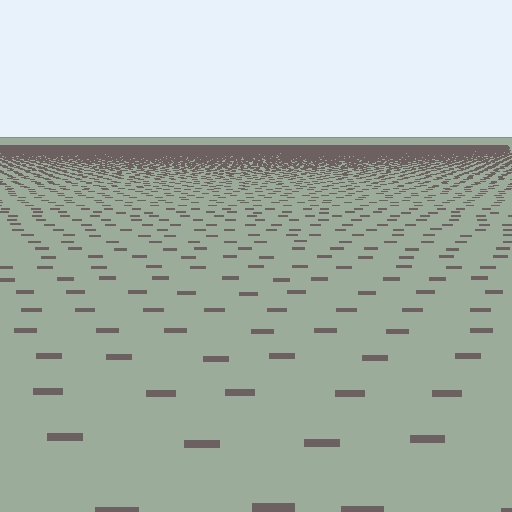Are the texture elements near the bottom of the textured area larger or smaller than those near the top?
Larger. Near the bottom, elements are closer to the viewer and appear at a bigger on-screen size.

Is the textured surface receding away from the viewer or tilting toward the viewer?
The surface is receding away from the viewer. Texture elements get smaller and denser toward the top.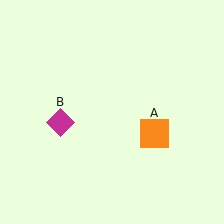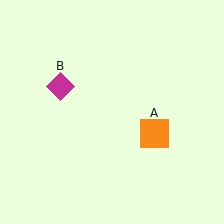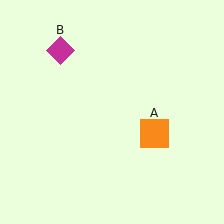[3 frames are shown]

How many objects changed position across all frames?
1 object changed position: magenta diamond (object B).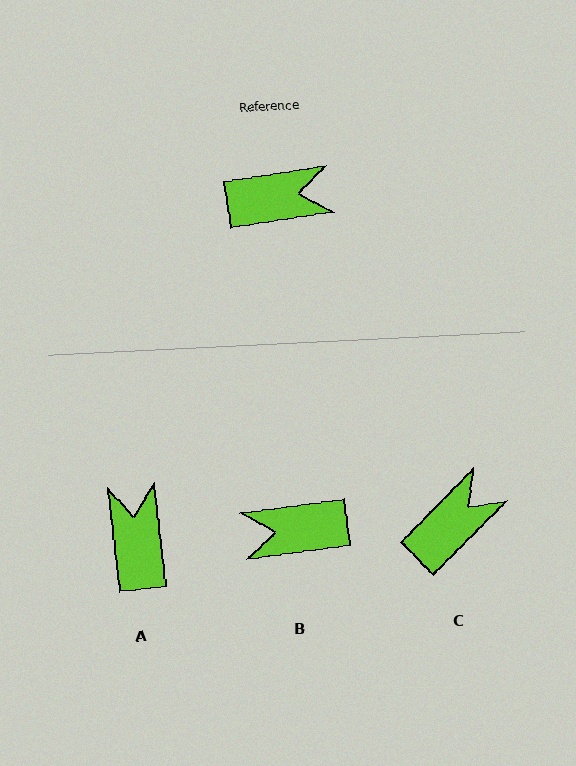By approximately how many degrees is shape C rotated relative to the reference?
Approximately 36 degrees counter-clockwise.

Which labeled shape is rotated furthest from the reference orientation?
B, about 178 degrees away.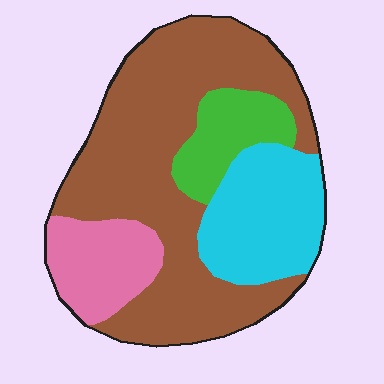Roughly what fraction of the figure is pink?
Pink covers around 15% of the figure.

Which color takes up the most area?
Brown, at roughly 55%.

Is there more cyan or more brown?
Brown.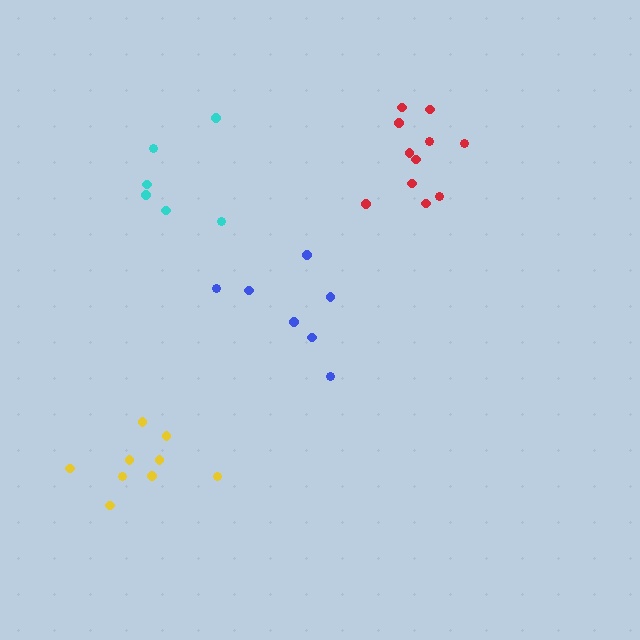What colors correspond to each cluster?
The clusters are colored: blue, red, cyan, yellow.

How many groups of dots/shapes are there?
There are 4 groups.